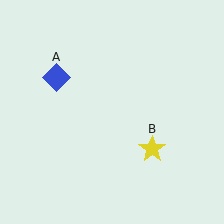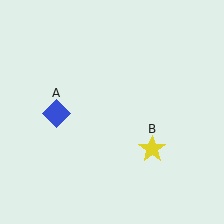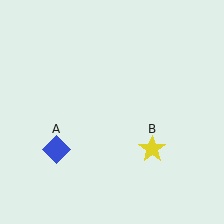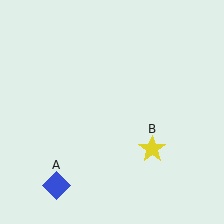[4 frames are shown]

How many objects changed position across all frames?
1 object changed position: blue diamond (object A).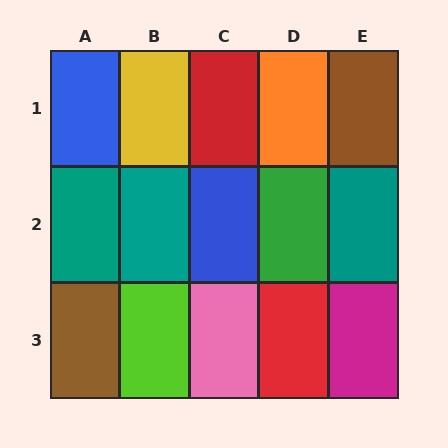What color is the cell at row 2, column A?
Teal.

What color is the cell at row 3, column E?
Magenta.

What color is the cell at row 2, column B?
Teal.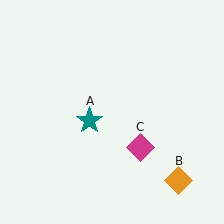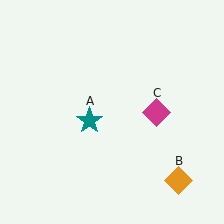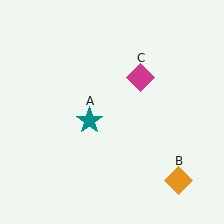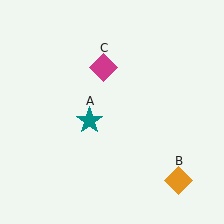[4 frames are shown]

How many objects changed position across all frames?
1 object changed position: magenta diamond (object C).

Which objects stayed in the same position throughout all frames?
Teal star (object A) and orange diamond (object B) remained stationary.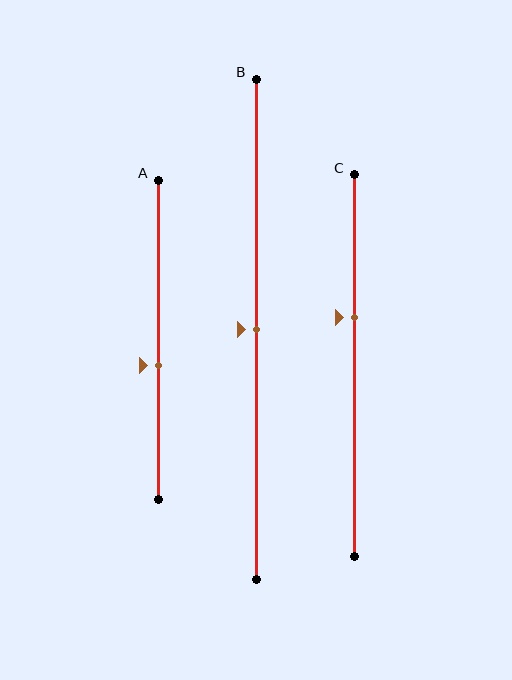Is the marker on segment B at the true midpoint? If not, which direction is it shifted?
Yes, the marker on segment B is at the true midpoint.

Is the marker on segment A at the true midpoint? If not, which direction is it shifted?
No, the marker on segment A is shifted downward by about 8% of the segment length.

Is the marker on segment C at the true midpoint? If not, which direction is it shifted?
No, the marker on segment C is shifted upward by about 13% of the segment length.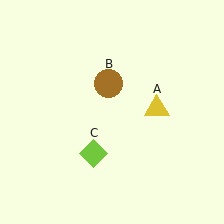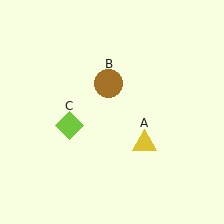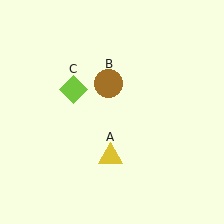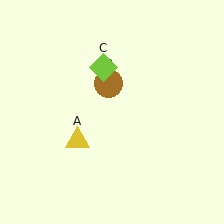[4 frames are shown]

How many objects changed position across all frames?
2 objects changed position: yellow triangle (object A), lime diamond (object C).